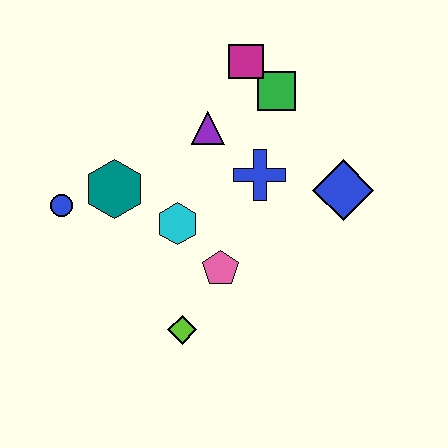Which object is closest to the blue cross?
The purple triangle is closest to the blue cross.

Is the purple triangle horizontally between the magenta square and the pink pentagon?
No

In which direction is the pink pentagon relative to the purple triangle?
The pink pentagon is below the purple triangle.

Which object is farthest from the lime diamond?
The magenta square is farthest from the lime diamond.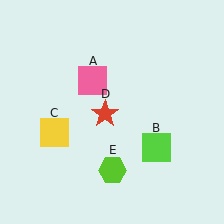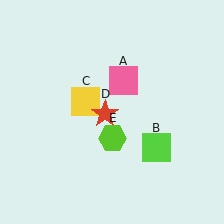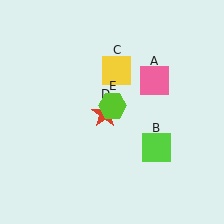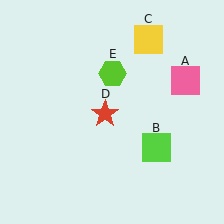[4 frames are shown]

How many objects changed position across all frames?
3 objects changed position: pink square (object A), yellow square (object C), lime hexagon (object E).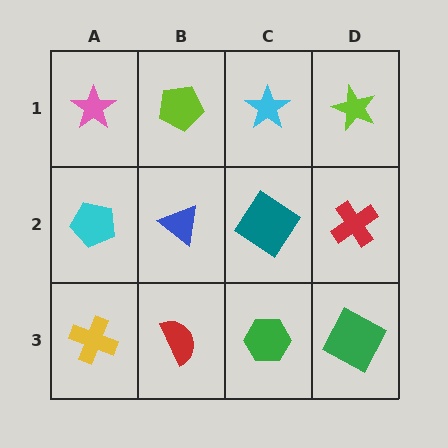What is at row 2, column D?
A red cross.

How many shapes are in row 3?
4 shapes.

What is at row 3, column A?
A yellow cross.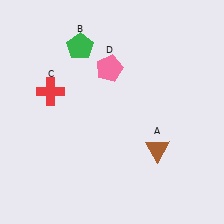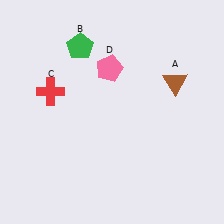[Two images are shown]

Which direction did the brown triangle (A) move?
The brown triangle (A) moved up.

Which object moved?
The brown triangle (A) moved up.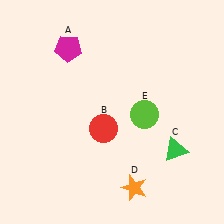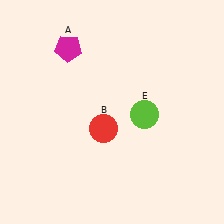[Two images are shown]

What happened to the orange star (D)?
The orange star (D) was removed in Image 2. It was in the bottom-right area of Image 1.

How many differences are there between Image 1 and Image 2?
There are 2 differences between the two images.